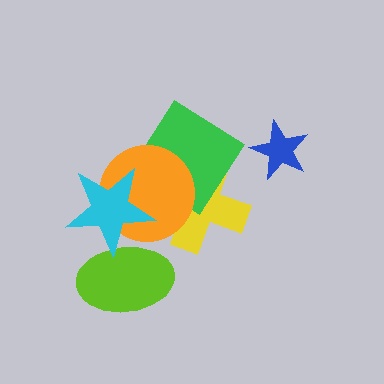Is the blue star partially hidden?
No, no other shape covers it.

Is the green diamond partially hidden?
Yes, it is partially covered by another shape.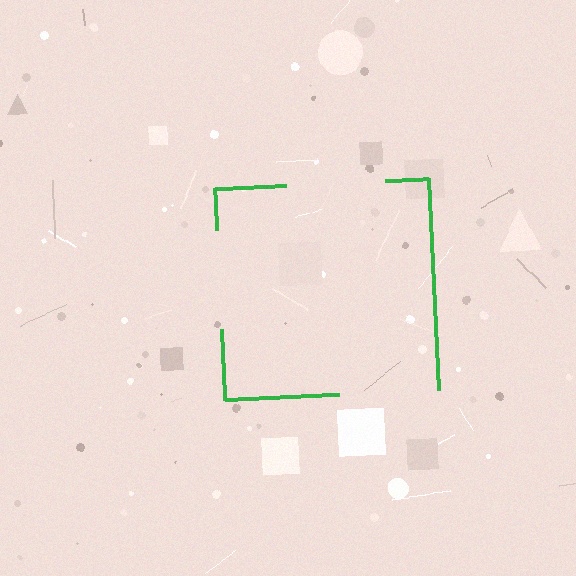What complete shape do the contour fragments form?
The contour fragments form a square.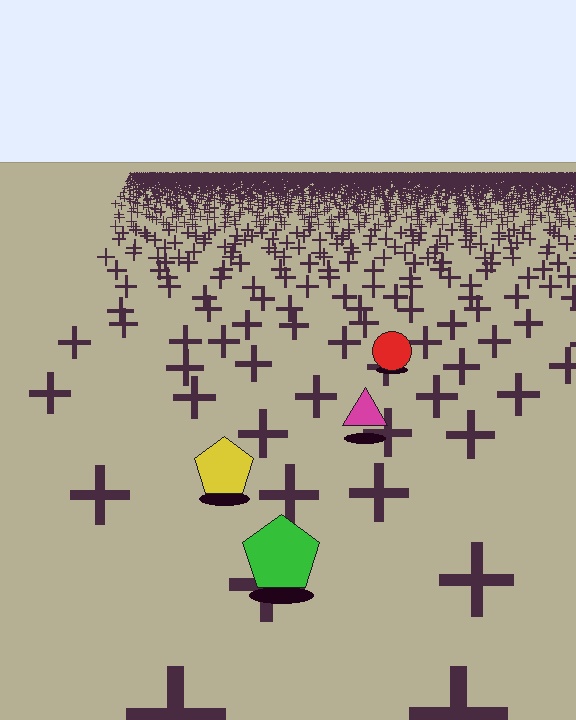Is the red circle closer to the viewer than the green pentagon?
No. The green pentagon is closer — you can tell from the texture gradient: the ground texture is coarser near it.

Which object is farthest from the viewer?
The red circle is farthest from the viewer. It appears smaller and the ground texture around it is denser.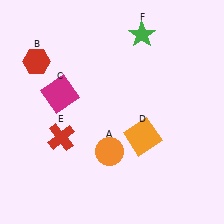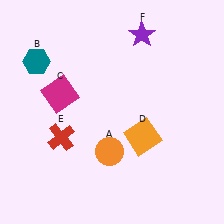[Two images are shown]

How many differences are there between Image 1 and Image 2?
There are 2 differences between the two images.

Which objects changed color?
B changed from red to teal. F changed from green to purple.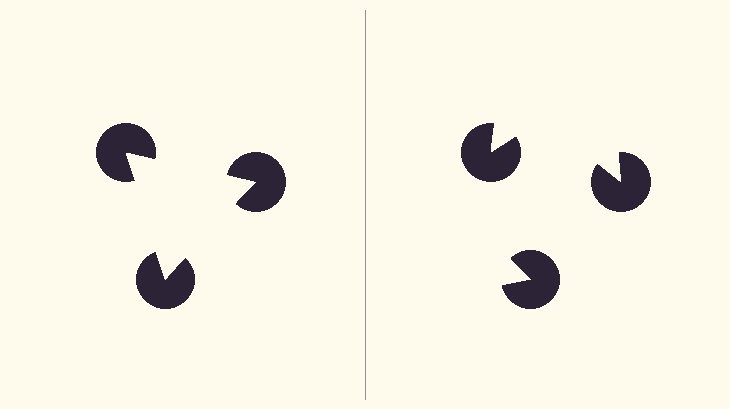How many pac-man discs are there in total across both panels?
6 — 3 on each side.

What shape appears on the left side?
An illusory triangle.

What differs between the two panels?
The pac-man discs are positioned identically on both sides; only the wedge orientations differ. On the left they align to a triangle; on the right they are misaligned.